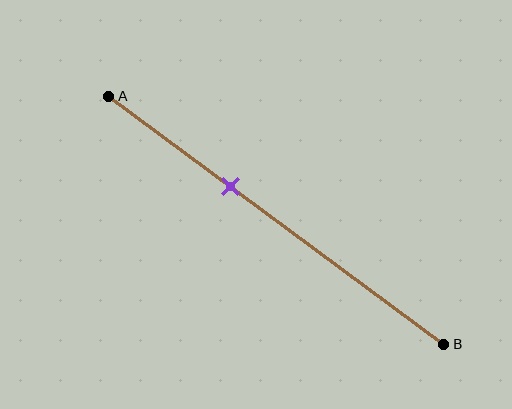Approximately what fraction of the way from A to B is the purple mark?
The purple mark is approximately 35% of the way from A to B.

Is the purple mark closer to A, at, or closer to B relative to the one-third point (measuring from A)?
The purple mark is closer to point B than the one-third point of segment AB.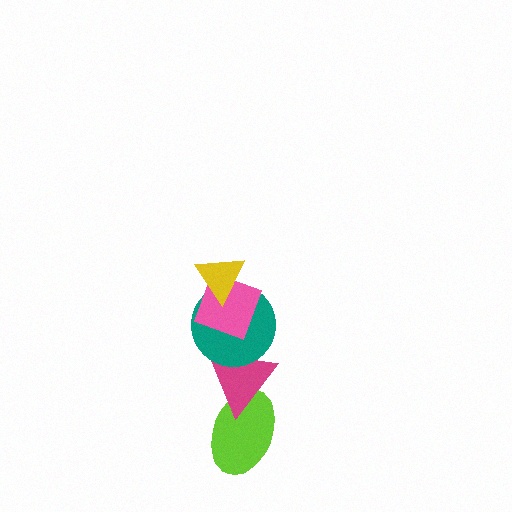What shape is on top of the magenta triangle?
The teal circle is on top of the magenta triangle.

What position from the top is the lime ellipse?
The lime ellipse is 5th from the top.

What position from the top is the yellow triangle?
The yellow triangle is 1st from the top.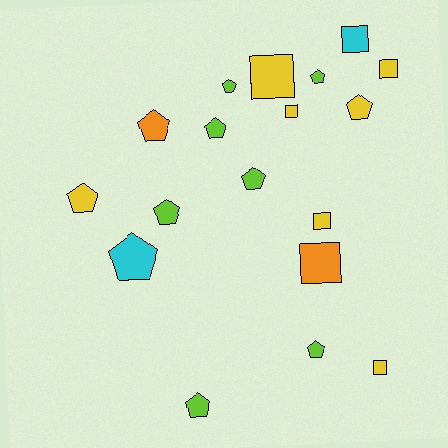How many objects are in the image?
There are 18 objects.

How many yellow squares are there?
There are 5 yellow squares.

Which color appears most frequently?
Yellow, with 7 objects.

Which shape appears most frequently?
Pentagon, with 11 objects.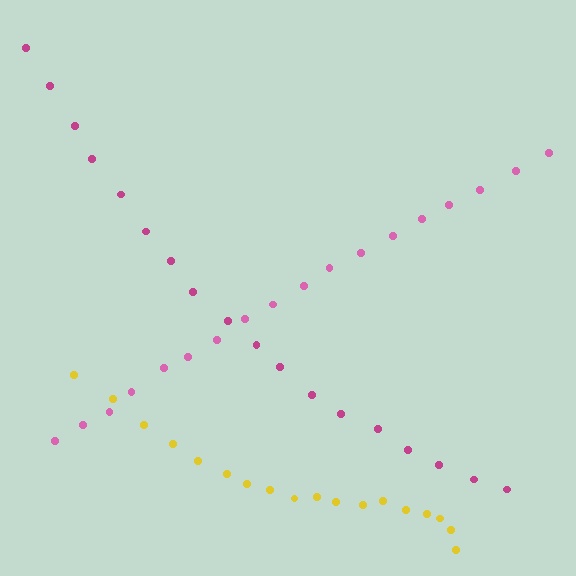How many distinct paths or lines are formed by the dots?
There are 3 distinct paths.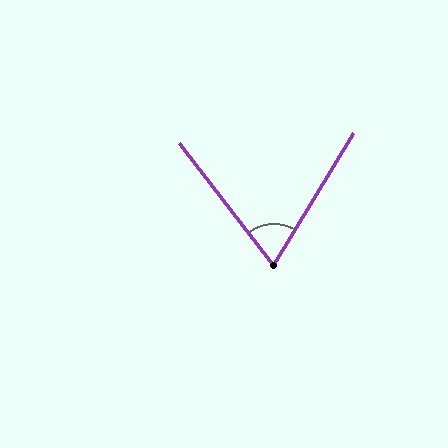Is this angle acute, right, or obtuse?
It is acute.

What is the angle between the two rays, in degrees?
Approximately 69 degrees.